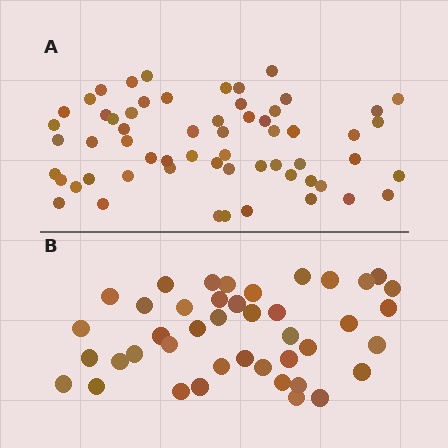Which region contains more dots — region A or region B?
Region A (the top region) has more dots.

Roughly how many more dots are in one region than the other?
Region A has approximately 20 more dots than region B.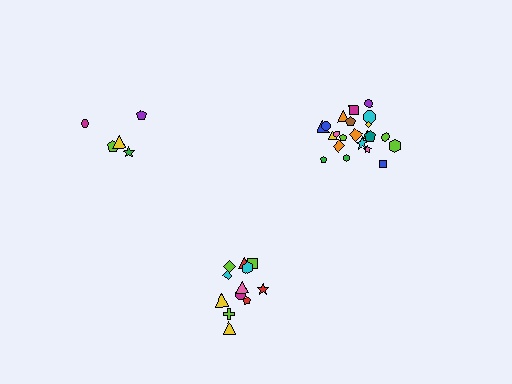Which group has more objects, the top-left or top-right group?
The top-right group.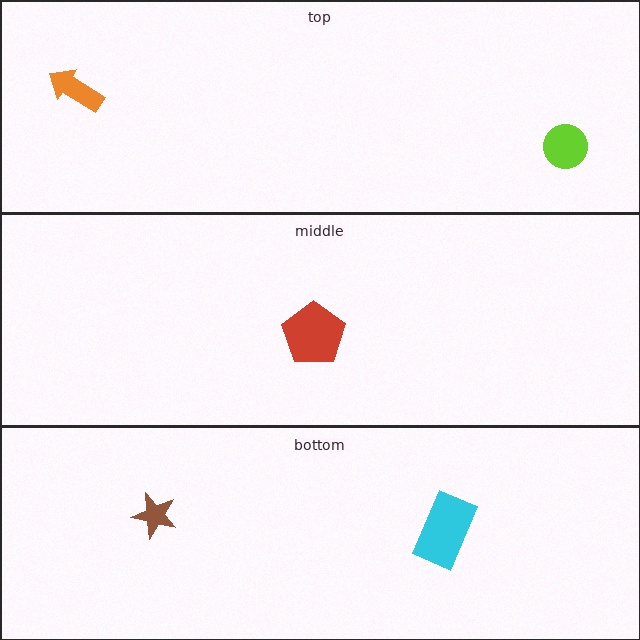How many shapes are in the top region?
2.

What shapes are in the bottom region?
The brown star, the cyan rectangle.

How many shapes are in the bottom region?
2.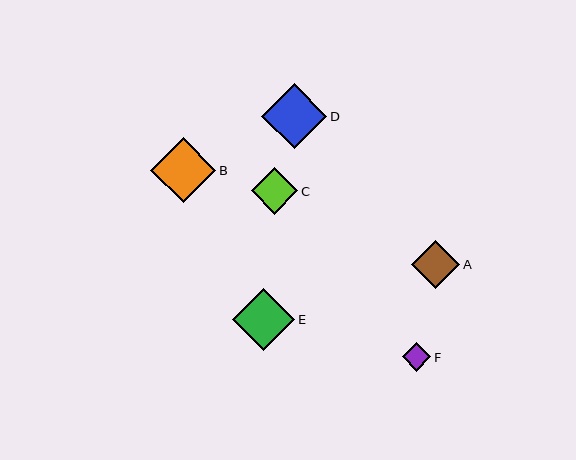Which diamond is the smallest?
Diamond F is the smallest with a size of approximately 29 pixels.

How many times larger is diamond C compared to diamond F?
Diamond C is approximately 1.6 times the size of diamond F.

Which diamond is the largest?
Diamond B is the largest with a size of approximately 65 pixels.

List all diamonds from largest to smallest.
From largest to smallest: B, D, E, A, C, F.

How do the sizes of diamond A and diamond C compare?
Diamond A and diamond C are approximately the same size.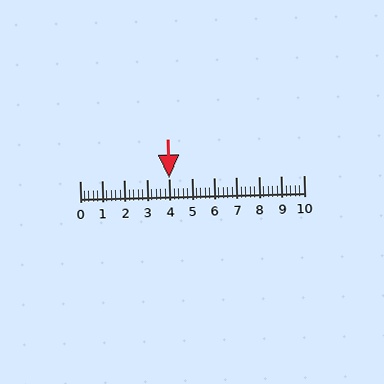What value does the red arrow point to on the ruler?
The red arrow points to approximately 4.0.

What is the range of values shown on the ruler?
The ruler shows values from 0 to 10.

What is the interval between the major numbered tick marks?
The major tick marks are spaced 1 units apart.